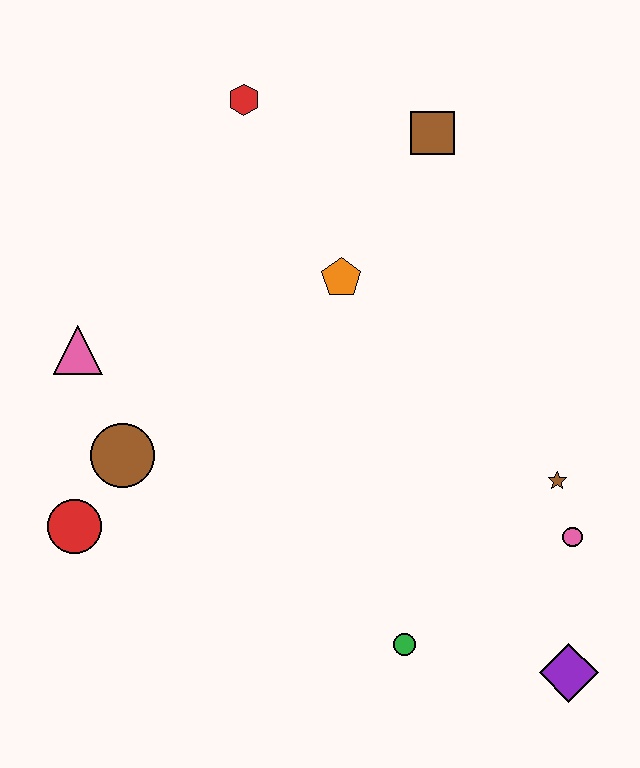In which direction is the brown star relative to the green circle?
The brown star is above the green circle.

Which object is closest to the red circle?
The brown circle is closest to the red circle.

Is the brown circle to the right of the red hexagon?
No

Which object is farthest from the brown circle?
The purple diamond is farthest from the brown circle.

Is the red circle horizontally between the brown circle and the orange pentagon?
No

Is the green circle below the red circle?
Yes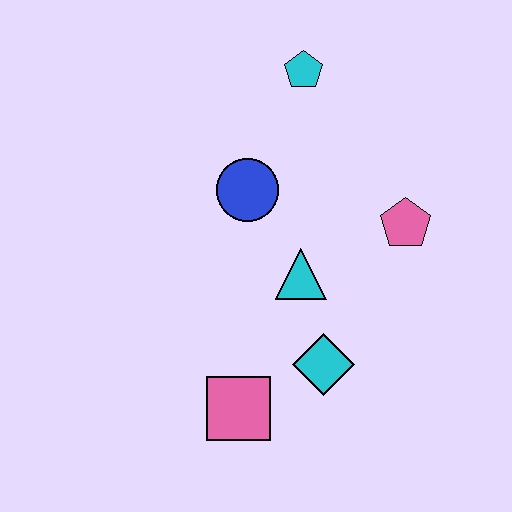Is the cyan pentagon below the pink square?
No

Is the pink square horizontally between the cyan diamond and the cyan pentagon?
No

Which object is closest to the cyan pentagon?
The blue circle is closest to the cyan pentagon.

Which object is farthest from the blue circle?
The pink square is farthest from the blue circle.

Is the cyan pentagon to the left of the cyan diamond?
Yes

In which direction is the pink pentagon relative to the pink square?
The pink pentagon is above the pink square.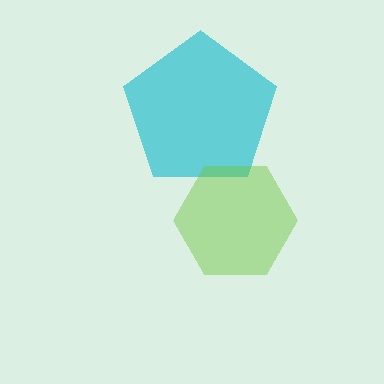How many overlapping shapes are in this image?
There are 2 overlapping shapes in the image.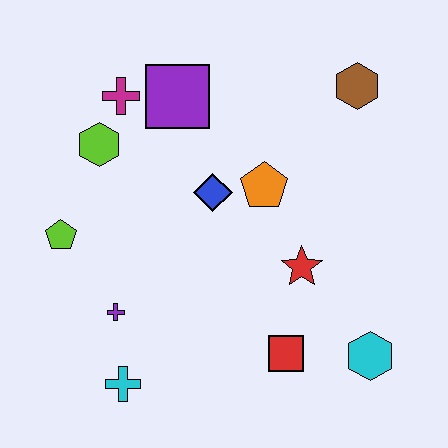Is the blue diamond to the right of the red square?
No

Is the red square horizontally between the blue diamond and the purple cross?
No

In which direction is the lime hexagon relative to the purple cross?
The lime hexagon is above the purple cross.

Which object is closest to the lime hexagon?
The magenta cross is closest to the lime hexagon.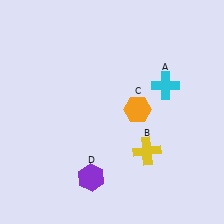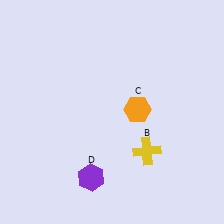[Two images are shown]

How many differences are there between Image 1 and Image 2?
There is 1 difference between the two images.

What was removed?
The cyan cross (A) was removed in Image 2.